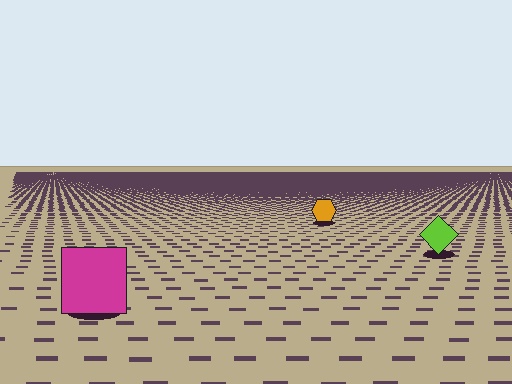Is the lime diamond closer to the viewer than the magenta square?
No. The magenta square is closer — you can tell from the texture gradient: the ground texture is coarser near it.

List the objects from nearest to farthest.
From nearest to farthest: the magenta square, the lime diamond, the orange hexagon.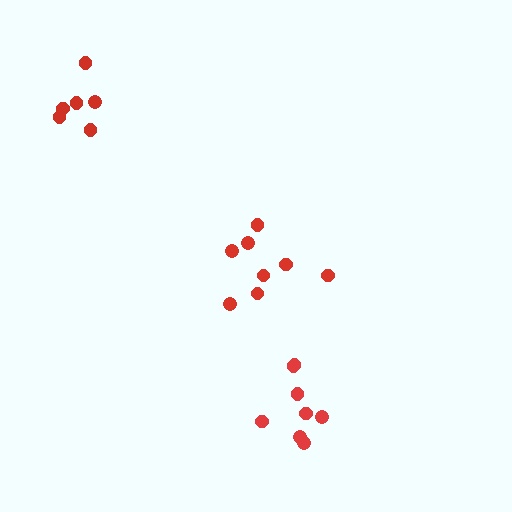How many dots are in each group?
Group 1: 8 dots, Group 2: 6 dots, Group 3: 8 dots (22 total).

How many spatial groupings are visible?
There are 3 spatial groupings.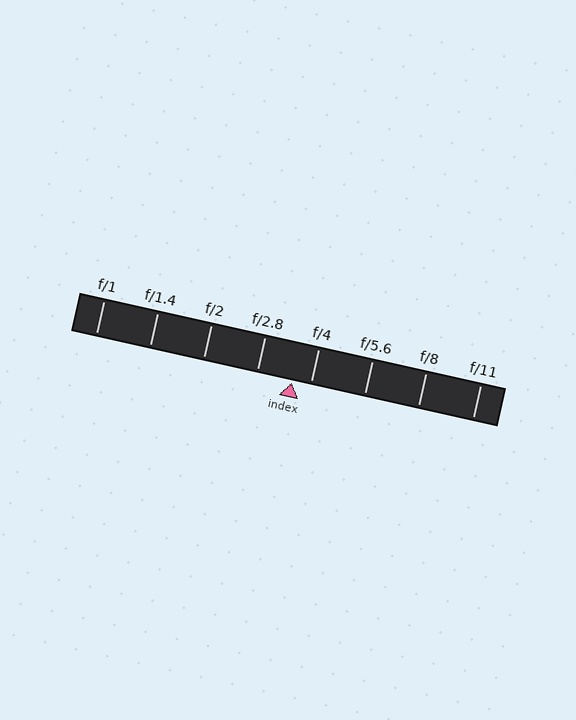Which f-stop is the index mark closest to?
The index mark is closest to f/4.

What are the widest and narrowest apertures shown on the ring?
The widest aperture shown is f/1 and the narrowest is f/11.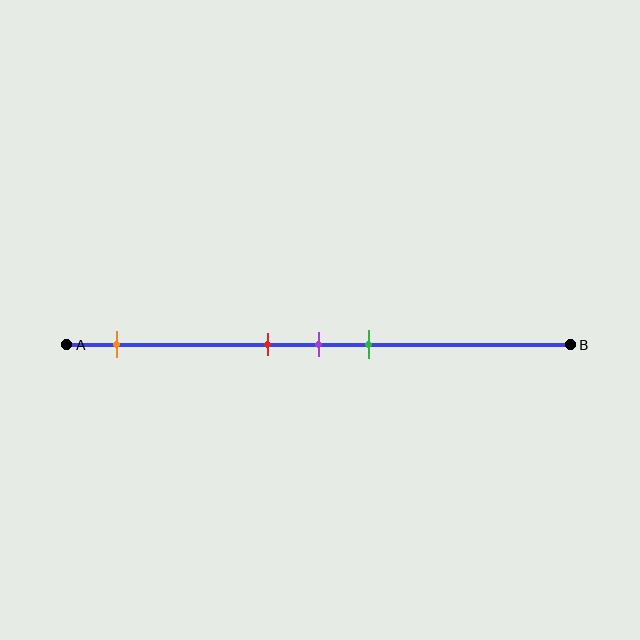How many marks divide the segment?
There are 4 marks dividing the segment.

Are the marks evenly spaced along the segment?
No, the marks are not evenly spaced.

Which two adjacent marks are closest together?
The red and purple marks are the closest adjacent pair.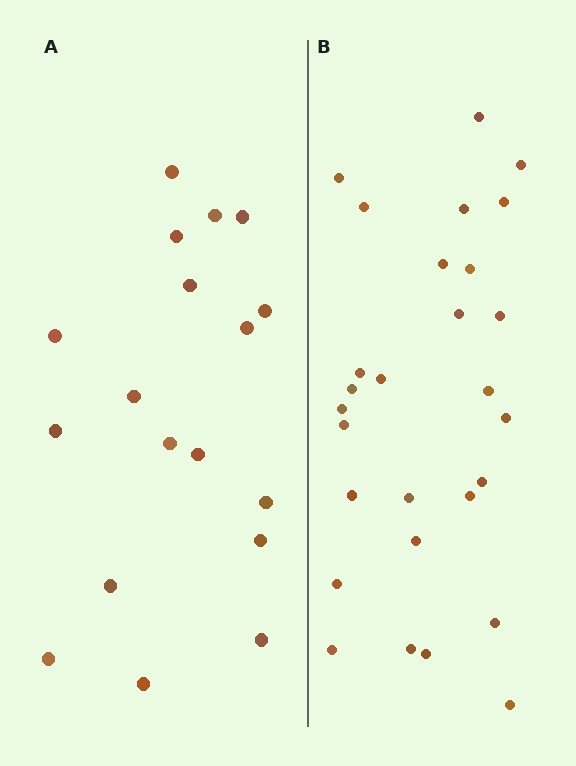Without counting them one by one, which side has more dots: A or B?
Region B (the right region) has more dots.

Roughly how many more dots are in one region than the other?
Region B has roughly 10 or so more dots than region A.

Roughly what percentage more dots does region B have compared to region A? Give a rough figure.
About 55% more.